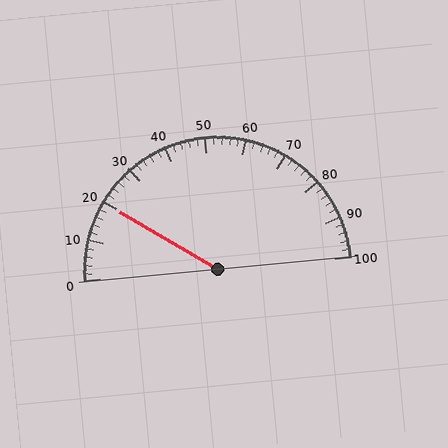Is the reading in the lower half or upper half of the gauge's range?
The reading is in the lower half of the range (0 to 100).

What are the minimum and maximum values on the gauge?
The gauge ranges from 0 to 100.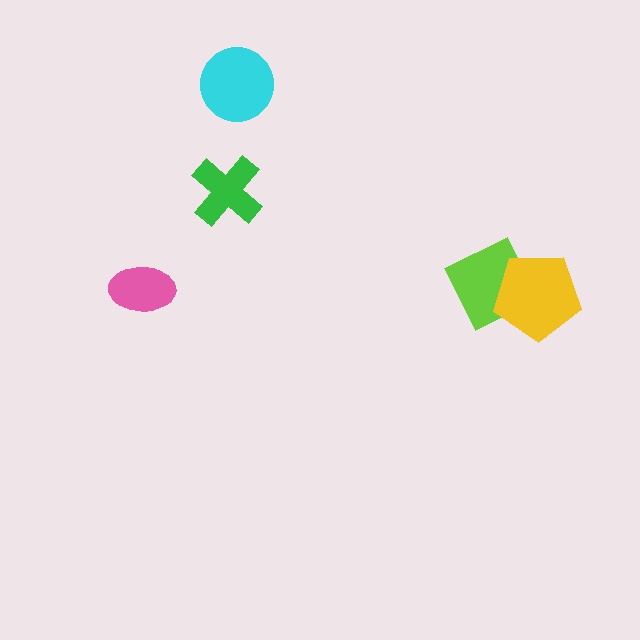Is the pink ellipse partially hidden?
No, no other shape covers it.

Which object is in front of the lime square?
The yellow pentagon is in front of the lime square.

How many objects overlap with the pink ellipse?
0 objects overlap with the pink ellipse.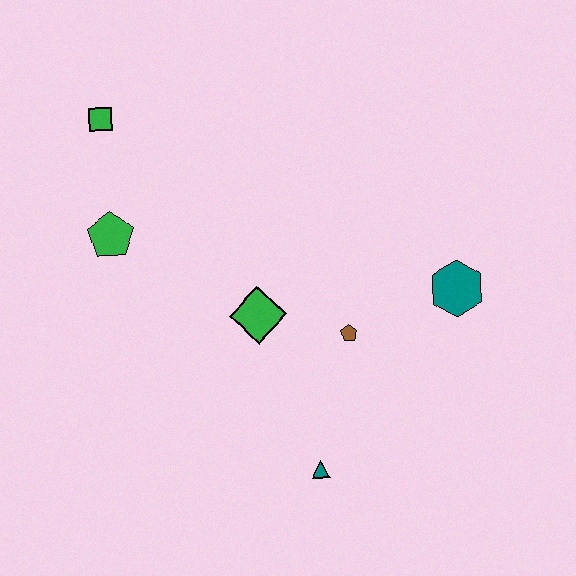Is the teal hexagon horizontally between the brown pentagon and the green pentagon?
No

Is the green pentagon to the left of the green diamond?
Yes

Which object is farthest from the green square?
The teal triangle is farthest from the green square.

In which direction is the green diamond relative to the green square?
The green diamond is below the green square.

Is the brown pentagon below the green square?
Yes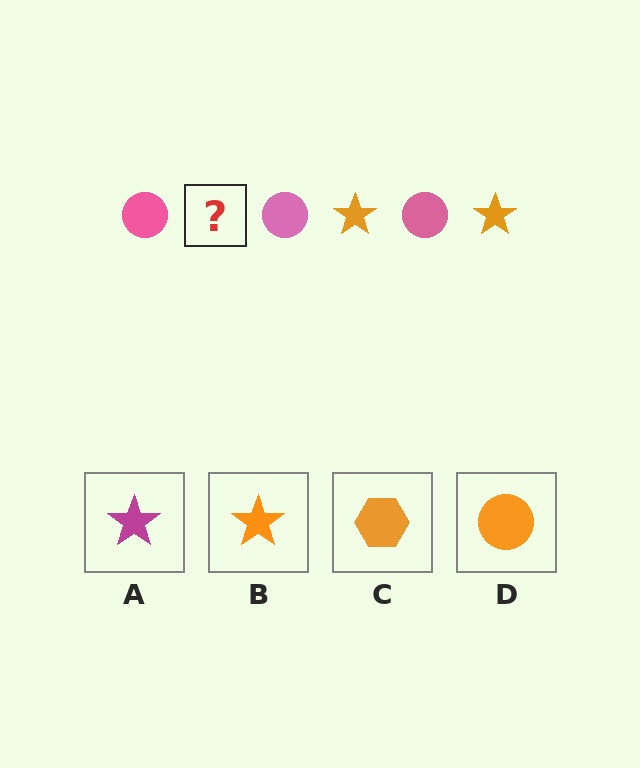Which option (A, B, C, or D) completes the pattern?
B.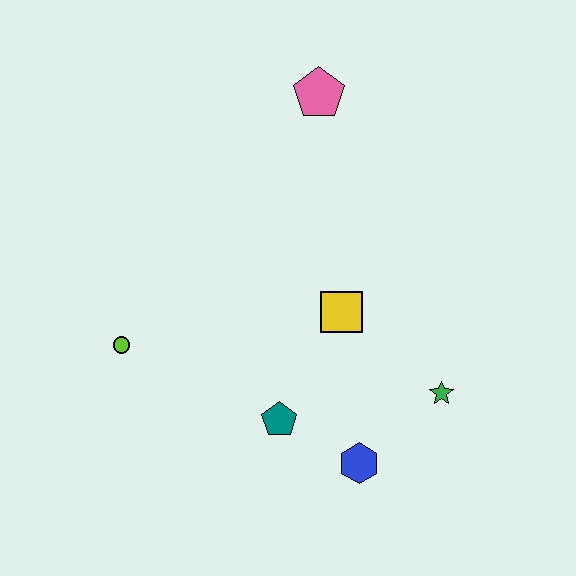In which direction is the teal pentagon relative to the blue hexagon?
The teal pentagon is to the left of the blue hexagon.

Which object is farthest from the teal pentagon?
The pink pentagon is farthest from the teal pentagon.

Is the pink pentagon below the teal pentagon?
No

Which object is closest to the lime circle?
The teal pentagon is closest to the lime circle.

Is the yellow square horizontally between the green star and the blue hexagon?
No